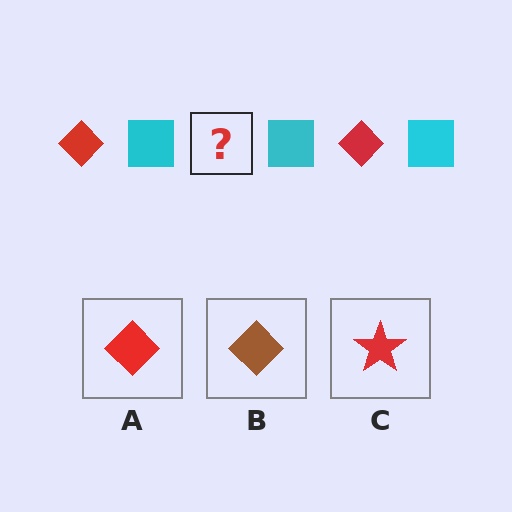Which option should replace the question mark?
Option A.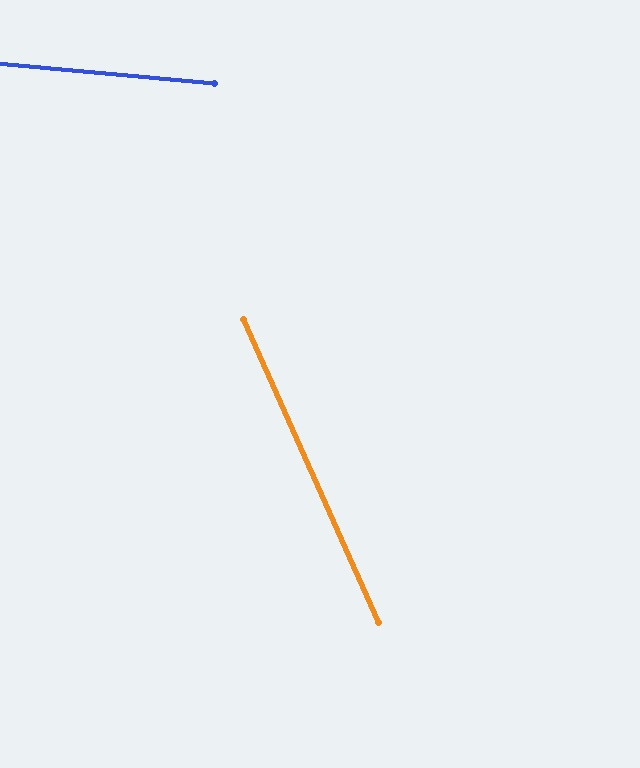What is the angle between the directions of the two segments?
Approximately 61 degrees.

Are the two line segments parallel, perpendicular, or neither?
Neither parallel nor perpendicular — they differ by about 61°.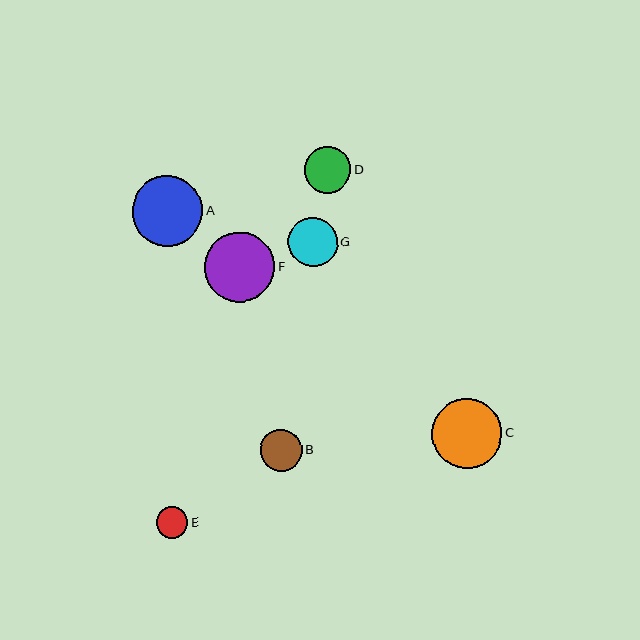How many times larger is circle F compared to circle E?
Circle F is approximately 2.2 times the size of circle E.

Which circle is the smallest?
Circle E is the smallest with a size of approximately 32 pixels.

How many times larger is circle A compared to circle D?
Circle A is approximately 1.5 times the size of circle D.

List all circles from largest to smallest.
From largest to smallest: A, F, C, G, D, B, E.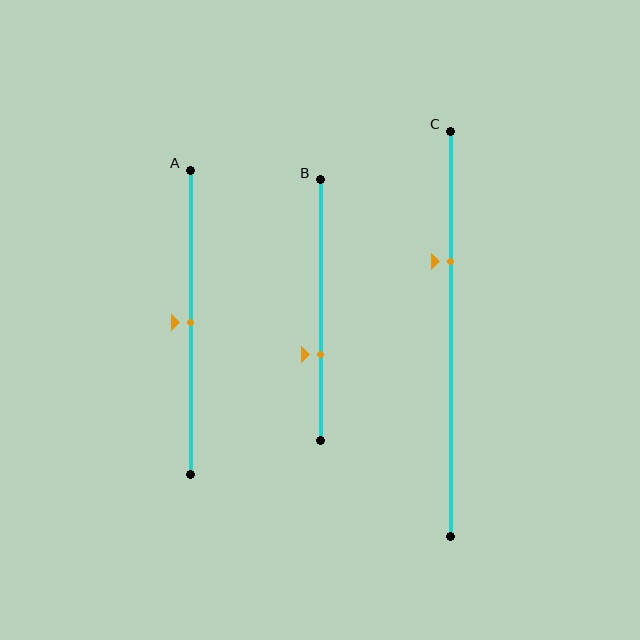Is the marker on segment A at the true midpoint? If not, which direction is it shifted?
Yes, the marker on segment A is at the true midpoint.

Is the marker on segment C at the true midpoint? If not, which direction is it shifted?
No, the marker on segment C is shifted upward by about 18% of the segment length.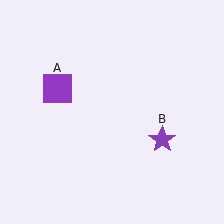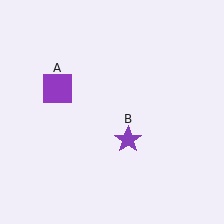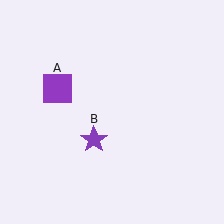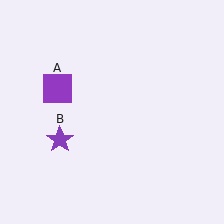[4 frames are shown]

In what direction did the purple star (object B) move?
The purple star (object B) moved left.